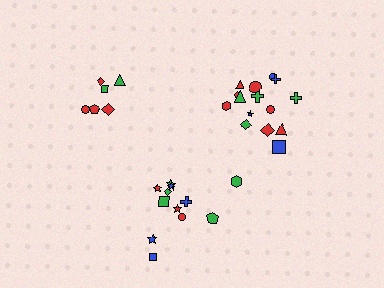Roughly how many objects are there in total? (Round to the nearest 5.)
Roughly 35 objects in total.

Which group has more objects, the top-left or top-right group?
The top-right group.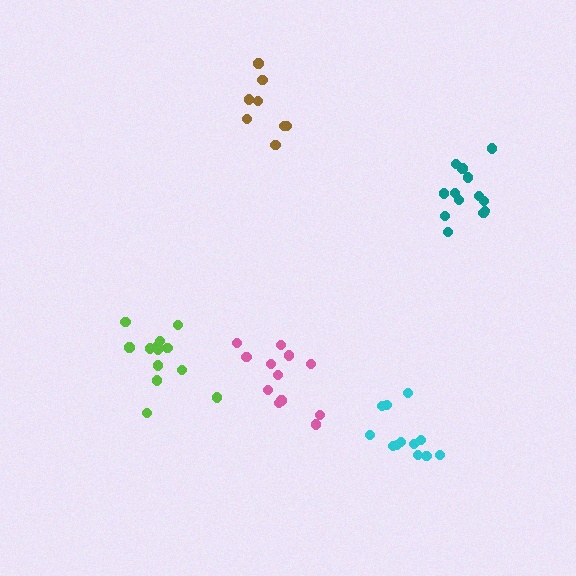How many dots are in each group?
Group 1: 13 dots, Group 2: 12 dots, Group 3: 12 dots, Group 4: 8 dots, Group 5: 13 dots (58 total).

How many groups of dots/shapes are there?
There are 5 groups.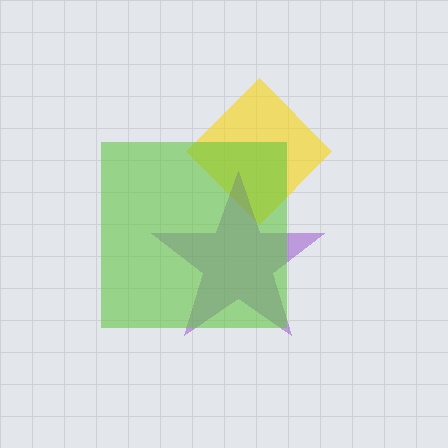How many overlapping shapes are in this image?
There are 3 overlapping shapes in the image.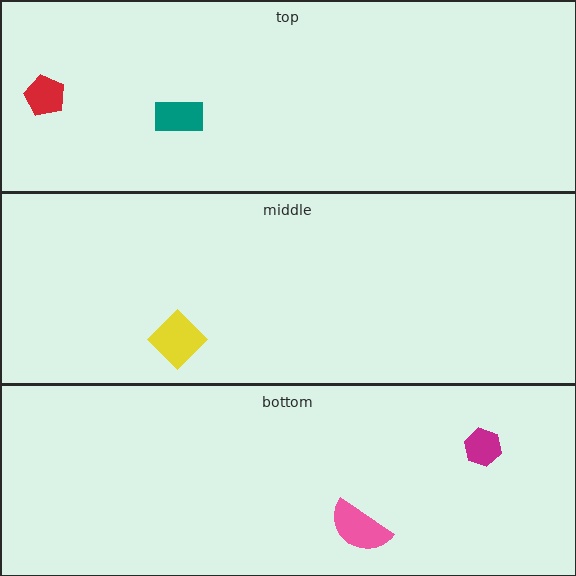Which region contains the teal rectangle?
The top region.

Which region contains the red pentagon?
The top region.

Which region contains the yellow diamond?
The middle region.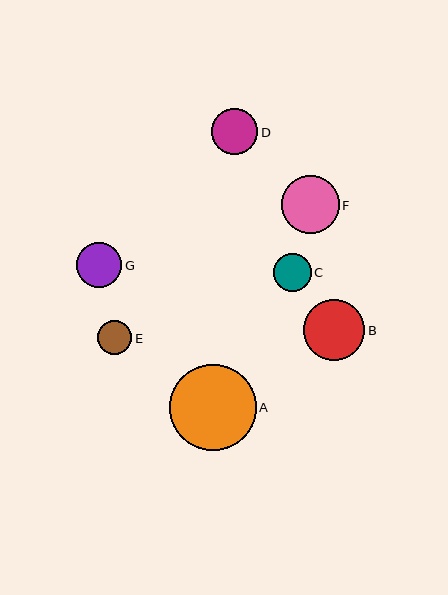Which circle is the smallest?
Circle E is the smallest with a size of approximately 34 pixels.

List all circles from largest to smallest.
From largest to smallest: A, B, F, D, G, C, E.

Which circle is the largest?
Circle A is the largest with a size of approximately 86 pixels.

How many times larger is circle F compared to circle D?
Circle F is approximately 1.3 times the size of circle D.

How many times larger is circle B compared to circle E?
Circle B is approximately 1.8 times the size of circle E.